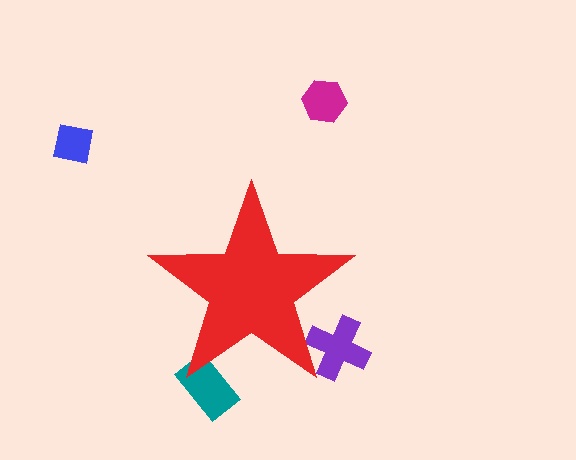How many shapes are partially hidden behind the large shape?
2 shapes are partially hidden.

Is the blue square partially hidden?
No, the blue square is fully visible.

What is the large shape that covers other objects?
A red star.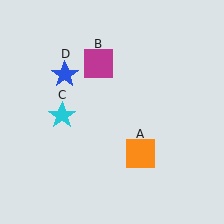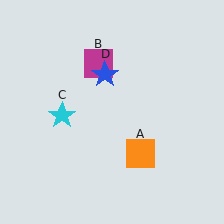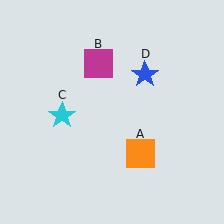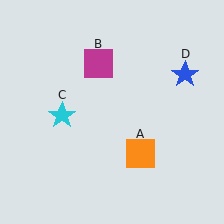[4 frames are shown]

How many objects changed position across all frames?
1 object changed position: blue star (object D).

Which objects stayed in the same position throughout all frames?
Orange square (object A) and magenta square (object B) and cyan star (object C) remained stationary.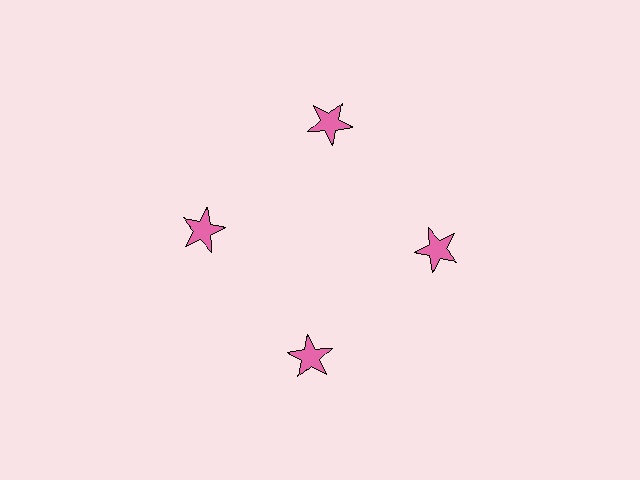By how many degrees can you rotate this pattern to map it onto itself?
The pattern maps onto itself every 90 degrees of rotation.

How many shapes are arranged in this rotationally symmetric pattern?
There are 4 shapes, arranged in 4 groups of 1.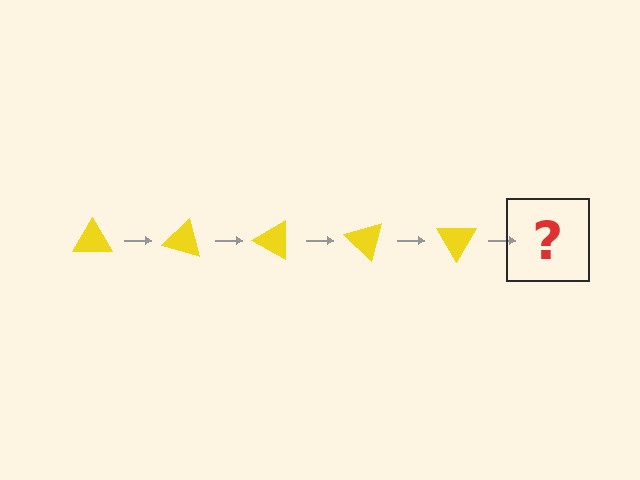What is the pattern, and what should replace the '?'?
The pattern is that the triangle rotates 15 degrees each step. The '?' should be a yellow triangle rotated 75 degrees.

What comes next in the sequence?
The next element should be a yellow triangle rotated 75 degrees.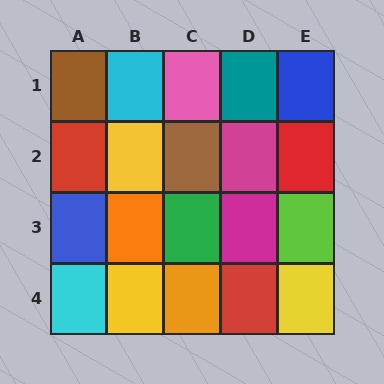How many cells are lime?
1 cell is lime.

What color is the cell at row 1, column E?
Blue.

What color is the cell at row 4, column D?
Red.